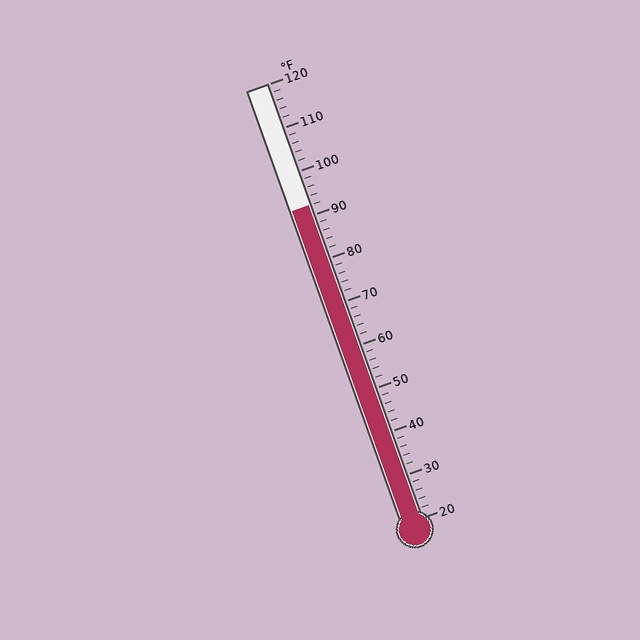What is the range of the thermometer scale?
The thermometer scale ranges from 20°F to 120°F.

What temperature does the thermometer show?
The thermometer shows approximately 92°F.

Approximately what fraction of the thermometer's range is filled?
The thermometer is filled to approximately 70% of its range.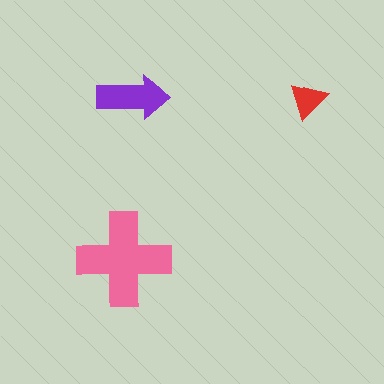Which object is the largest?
The pink cross.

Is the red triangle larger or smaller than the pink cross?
Smaller.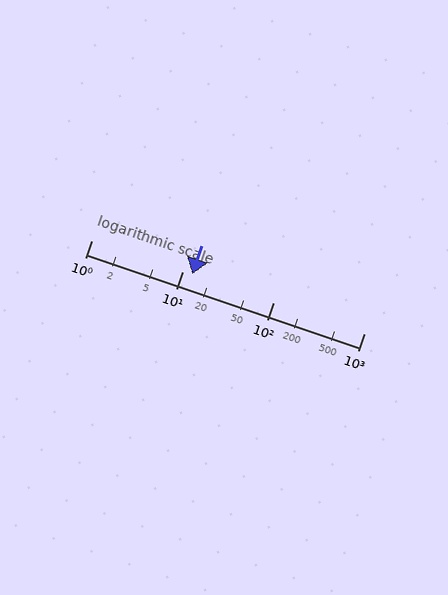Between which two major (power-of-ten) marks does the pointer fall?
The pointer is between 10 and 100.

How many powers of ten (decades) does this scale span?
The scale spans 3 decades, from 1 to 1000.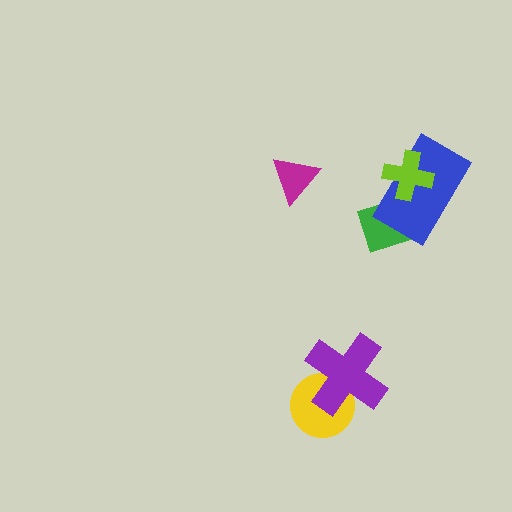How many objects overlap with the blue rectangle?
2 objects overlap with the blue rectangle.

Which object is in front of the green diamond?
The blue rectangle is in front of the green diamond.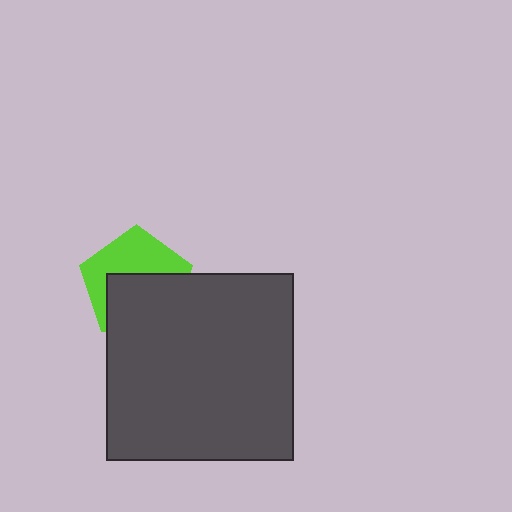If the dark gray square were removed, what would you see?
You would see the complete lime pentagon.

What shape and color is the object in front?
The object in front is a dark gray square.